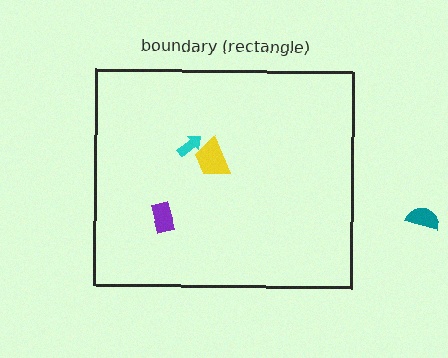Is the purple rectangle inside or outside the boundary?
Inside.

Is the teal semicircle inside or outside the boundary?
Outside.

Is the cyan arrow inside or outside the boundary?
Inside.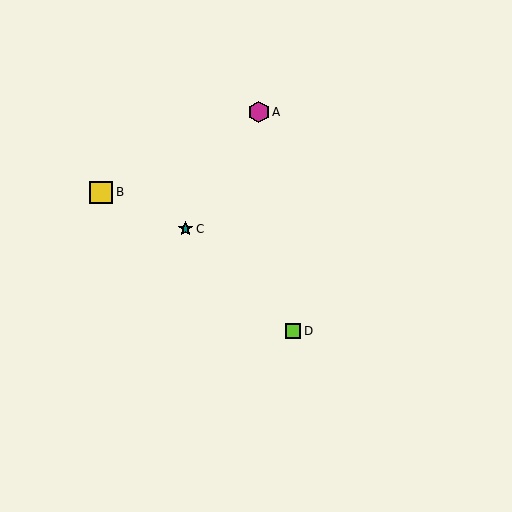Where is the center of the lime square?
The center of the lime square is at (293, 331).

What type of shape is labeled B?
Shape B is a yellow square.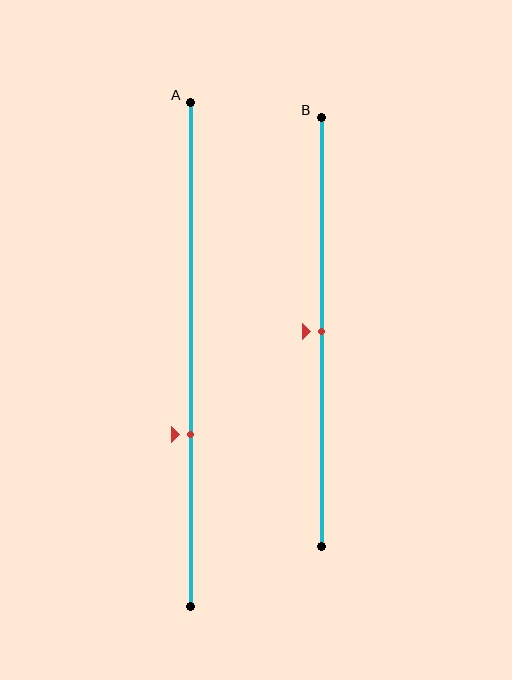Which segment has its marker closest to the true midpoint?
Segment B has its marker closest to the true midpoint.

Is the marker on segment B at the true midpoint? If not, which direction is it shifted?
Yes, the marker on segment B is at the true midpoint.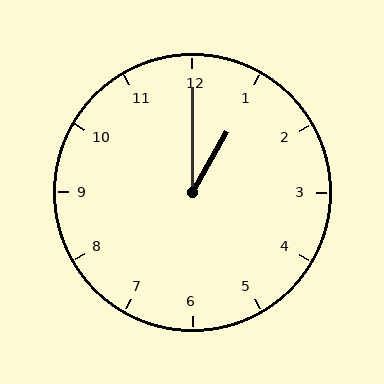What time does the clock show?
1:00.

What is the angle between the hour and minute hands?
Approximately 30 degrees.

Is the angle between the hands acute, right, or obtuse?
It is acute.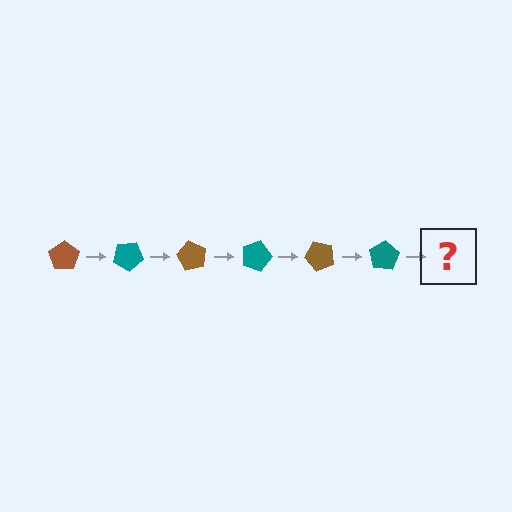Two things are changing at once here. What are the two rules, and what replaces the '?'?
The two rules are that it rotates 30 degrees each step and the color cycles through brown and teal. The '?' should be a brown pentagon, rotated 180 degrees from the start.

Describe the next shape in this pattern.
It should be a brown pentagon, rotated 180 degrees from the start.